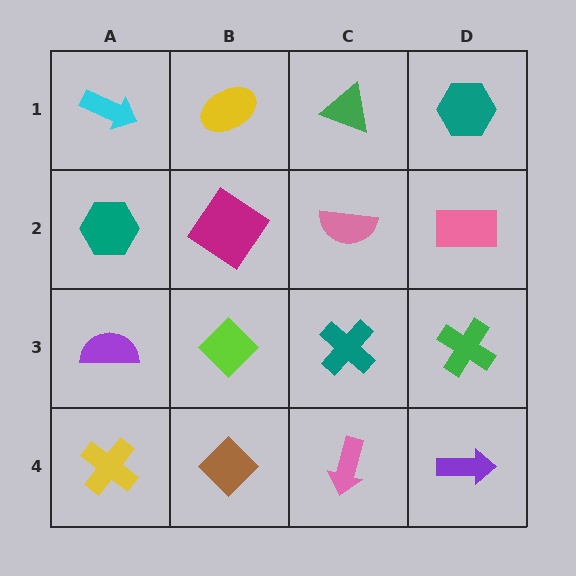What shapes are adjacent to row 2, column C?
A green triangle (row 1, column C), a teal cross (row 3, column C), a magenta diamond (row 2, column B), a pink rectangle (row 2, column D).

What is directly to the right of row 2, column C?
A pink rectangle.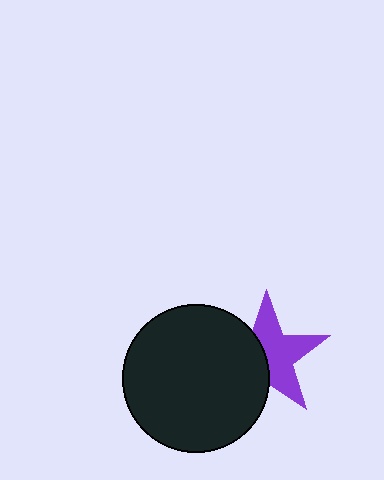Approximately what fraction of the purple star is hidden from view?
Roughly 42% of the purple star is hidden behind the black circle.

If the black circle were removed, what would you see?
You would see the complete purple star.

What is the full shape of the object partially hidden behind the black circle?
The partially hidden object is a purple star.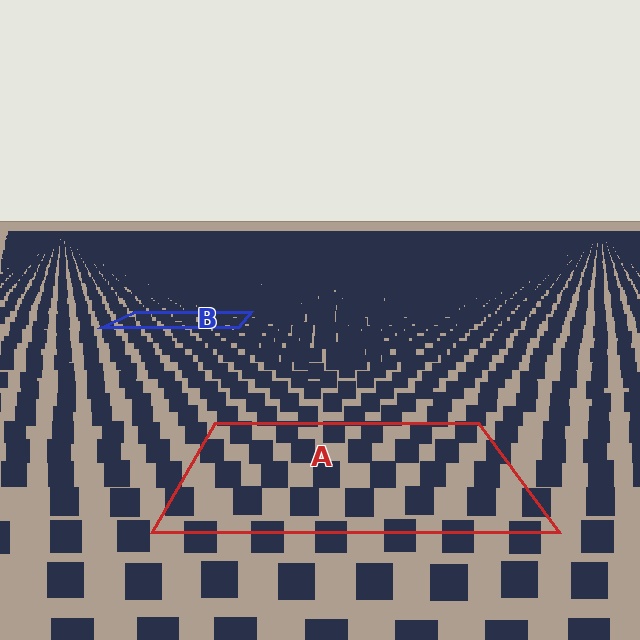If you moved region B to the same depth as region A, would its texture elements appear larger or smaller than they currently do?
They would appear larger. At a closer depth, the same texture elements are projected at a bigger on-screen size.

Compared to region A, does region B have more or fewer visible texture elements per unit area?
Region B has more texture elements per unit area — they are packed more densely because it is farther away.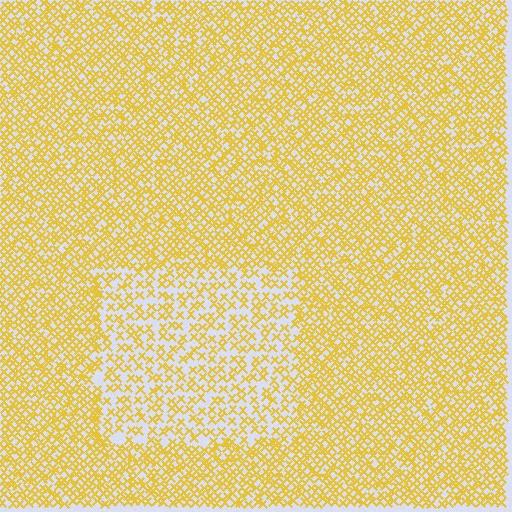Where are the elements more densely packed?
The elements are more densely packed outside the rectangle boundary.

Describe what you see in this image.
The image contains small yellow elements arranged at two different densities. A rectangle-shaped region is visible where the elements are less densely packed than the surrounding area.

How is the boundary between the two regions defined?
The boundary is defined by a change in element density (approximately 1.8x ratio). All elements are the same color, size, and shape.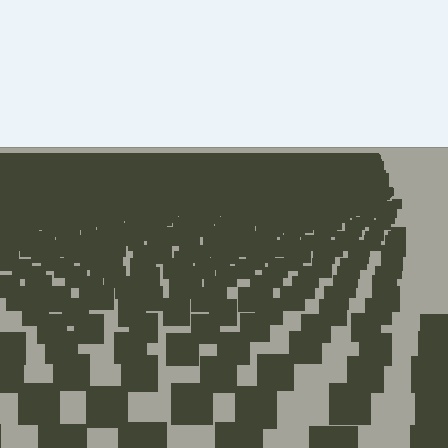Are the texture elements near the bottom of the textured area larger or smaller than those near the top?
Larger. Near the bottom, elements are closer to the viewer and appear at a bigger on-screen size.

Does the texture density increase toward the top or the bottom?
Density increases toward the top.